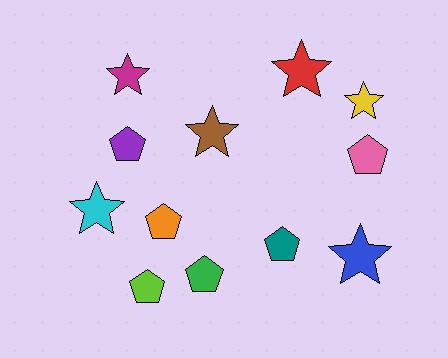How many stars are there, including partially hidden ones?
There are 6 stars.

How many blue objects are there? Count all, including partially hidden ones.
There is 1 blue object.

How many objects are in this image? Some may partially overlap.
There are 12 objects.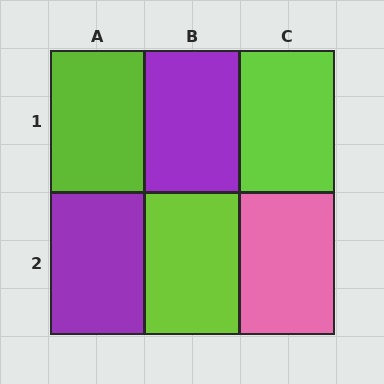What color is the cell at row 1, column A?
Lime.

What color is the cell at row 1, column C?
Lime.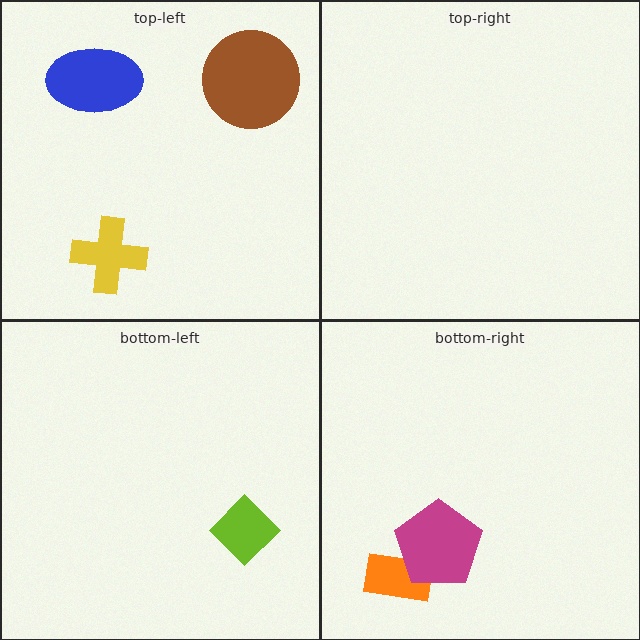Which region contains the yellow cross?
The top-left region.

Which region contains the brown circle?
The top-left region.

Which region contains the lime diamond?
The bottom-left region.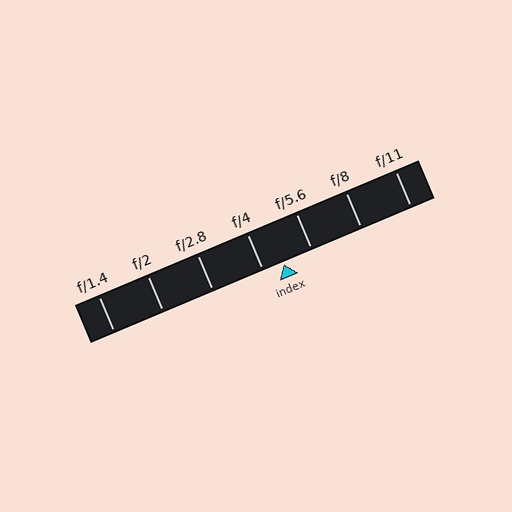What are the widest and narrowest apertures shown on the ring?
The widest aperture shown is f/1.4 and the narrowest is f/11.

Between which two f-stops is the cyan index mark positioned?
The index mark is between f/4 and f/5.6.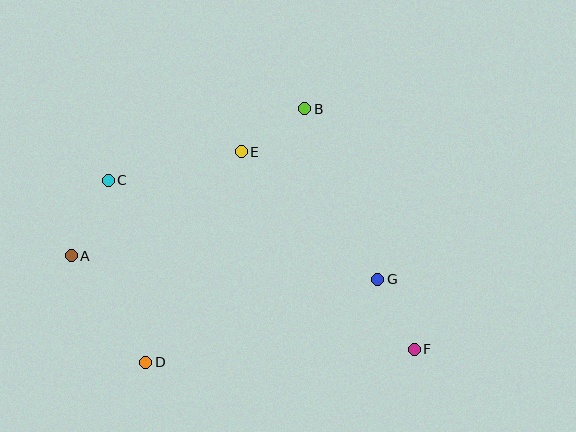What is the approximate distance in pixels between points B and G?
The distance between B and G is approximately 185 pixels.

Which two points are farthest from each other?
Points A and F are farthest from each other.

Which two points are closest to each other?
Points B and E are closest to each other.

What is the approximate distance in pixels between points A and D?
The distance between A and D is approximately 130 pixels.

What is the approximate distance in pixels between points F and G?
The distance between F and G is approximately 79 pixels.